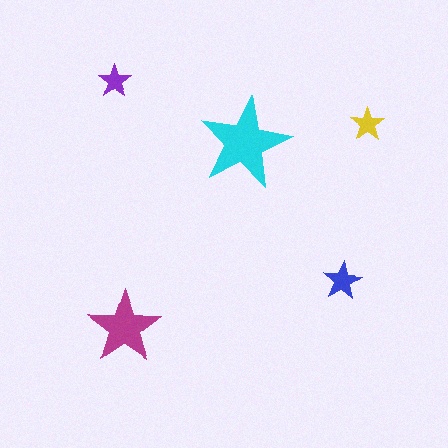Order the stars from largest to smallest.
the cyan one, the magenta one, the blue one, the yellow one, the purple one.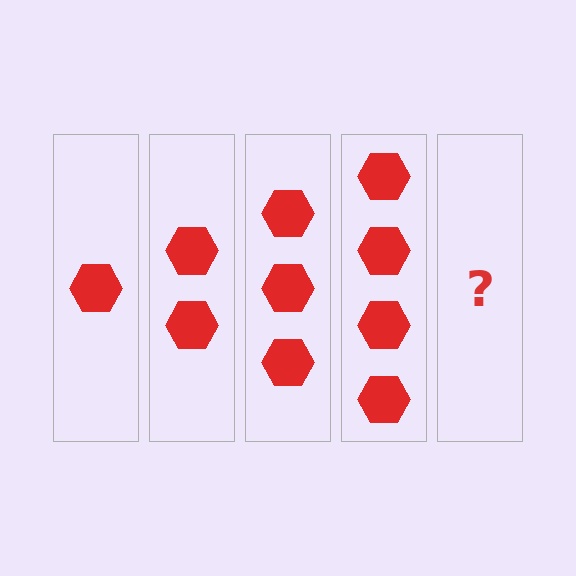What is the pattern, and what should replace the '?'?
The pattern is that each step adds one more hexagon. The '?' should be 5 hexagons.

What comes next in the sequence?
The next element should be 5 hexagons.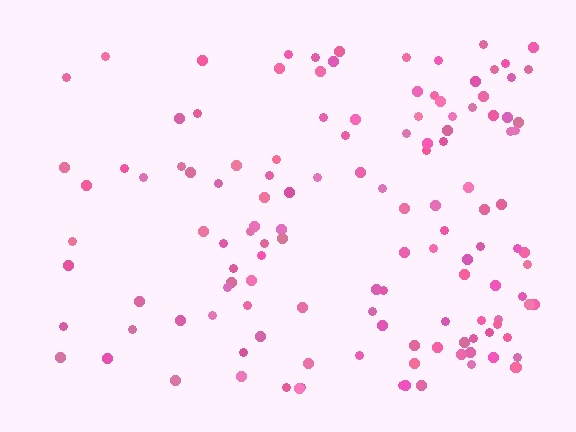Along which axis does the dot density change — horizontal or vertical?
Horizontal.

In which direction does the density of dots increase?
From left to right, with the right side densest.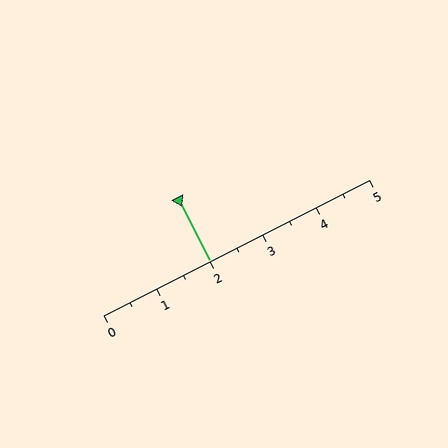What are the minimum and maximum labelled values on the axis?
The axis runs from 0 to 5.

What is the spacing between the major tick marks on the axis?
The major ticks are spaced 1 apart.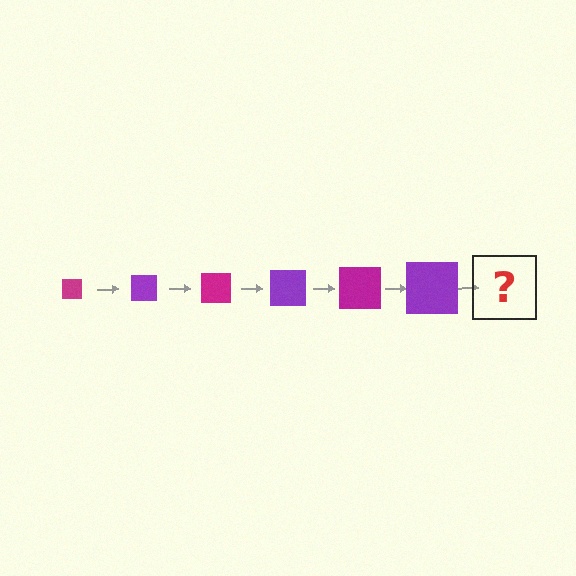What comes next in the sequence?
The next element should be a magenta square, larger than the previous one.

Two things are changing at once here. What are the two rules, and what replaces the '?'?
The two rules are that the square grows larger each step and the color cycles through magenta and purple. The '?' should be a magenta square, larger than the previous one.